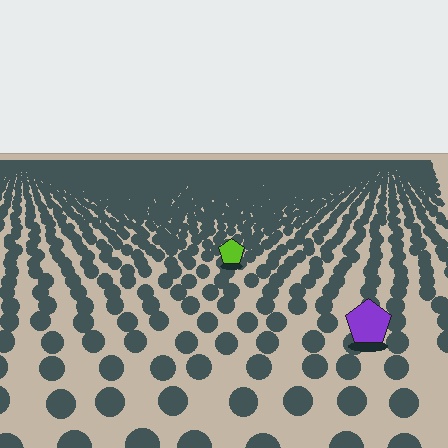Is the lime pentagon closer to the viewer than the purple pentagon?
No. The purple pentagon is closer — you can tell from the texture gradient: the ground texture is coarser near it.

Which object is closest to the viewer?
The purple pentagon is closest. The texture marks near it are larger and more spread out.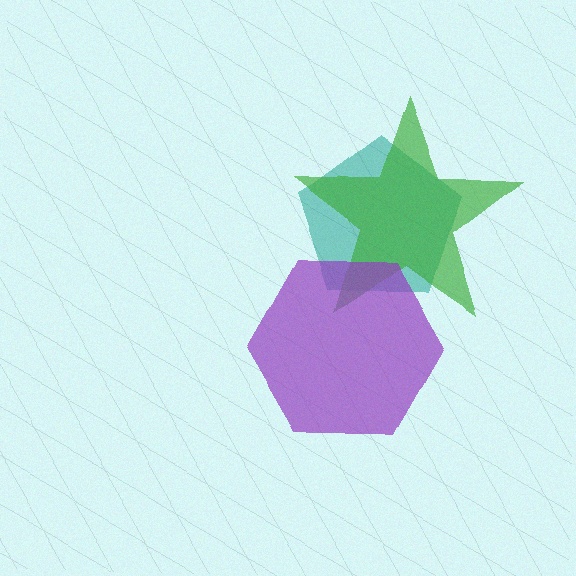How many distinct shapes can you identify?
There are 3 distinct shapes: a teal pentagon, a green star, a purple hexagon.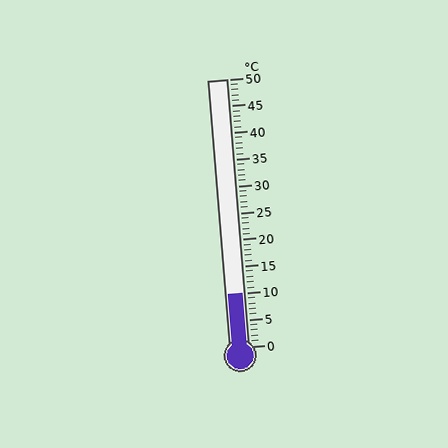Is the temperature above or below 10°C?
The temperature is at 10°C.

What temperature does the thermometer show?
The thermometer shows approximately 10°C.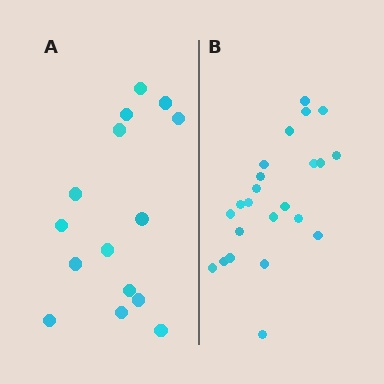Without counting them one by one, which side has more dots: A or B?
Region B (the right region) has more dots.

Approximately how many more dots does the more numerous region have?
Region B has roughly 8 or so more dots than region A.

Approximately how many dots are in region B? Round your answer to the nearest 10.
About 20 dots. (The exact count is 23, which rounds to 20.)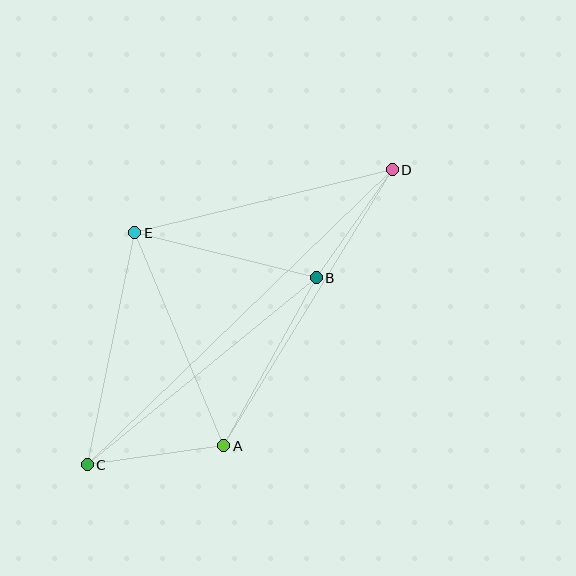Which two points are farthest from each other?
Points C and D are farthest from each other.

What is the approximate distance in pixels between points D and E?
The distance between D and E is approximately 265 pixels.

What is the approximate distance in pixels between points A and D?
The distance between A and D is approximately 324 pixels.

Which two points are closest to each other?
Points B and D are closest to each other.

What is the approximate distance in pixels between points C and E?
The distance between C and E is approximately 237 pixels.